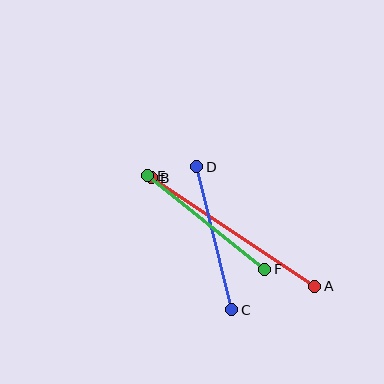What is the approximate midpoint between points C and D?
The midpoint is at approximately (214, 238) pixels.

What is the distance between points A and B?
The distance is approximately 196 pixels.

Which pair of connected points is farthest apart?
Points A and B are farthest apart.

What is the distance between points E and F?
The distance is approximately 150 pixels.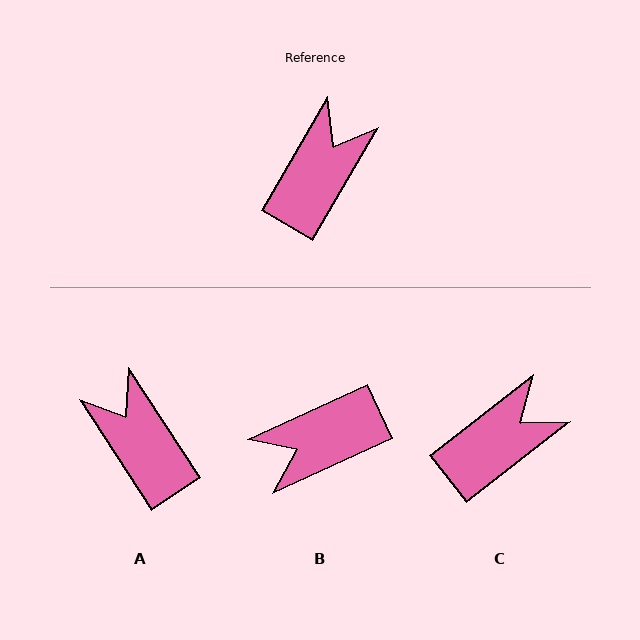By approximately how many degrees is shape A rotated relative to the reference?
Approximately 63 degrees counter-clockwise.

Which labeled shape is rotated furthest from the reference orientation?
B, about 145 degrees away.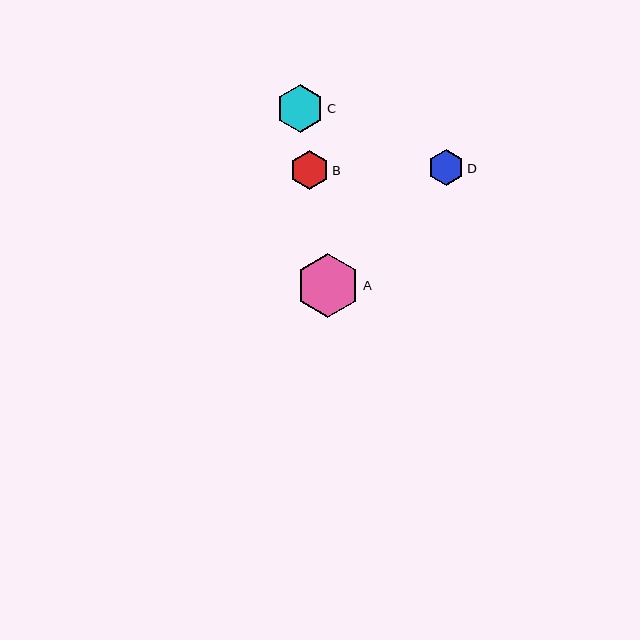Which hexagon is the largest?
Hexagon A is the largest with a size of approximately 64 pixels.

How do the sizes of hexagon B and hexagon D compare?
Hexagon B and hexagon D are approximately the same size.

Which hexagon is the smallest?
Hexagon D is the smallest with a size of approximately 36 pixels.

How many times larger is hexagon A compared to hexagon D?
Hexagon A is approximately 1.8 times the size of hexagon D.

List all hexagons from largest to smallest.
From largest to smallest: A, C, B, D.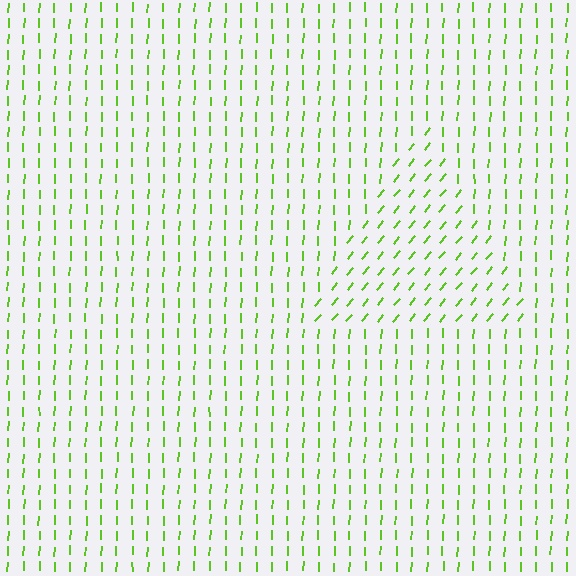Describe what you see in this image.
The image is filled with small lime line segments. A triangle region in the image has lines oriented differently from the surrounding lines, creating a visible texture boundary.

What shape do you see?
I see a triangle.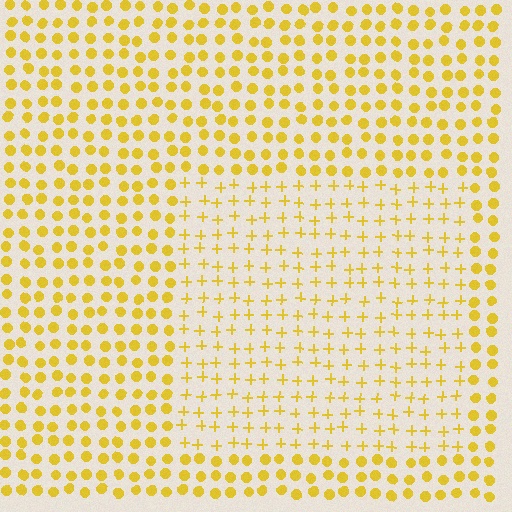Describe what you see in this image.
The image is filled with small yellow elements arranged in a uniform grid. A rectangle-shaped region contains plus signs, while the surrounding area contains circles. The boundary is defined purely by the change in element shape.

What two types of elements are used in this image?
The image uses plus signs inside the rectangle region and circles outside it.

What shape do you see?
I see a rectangle.